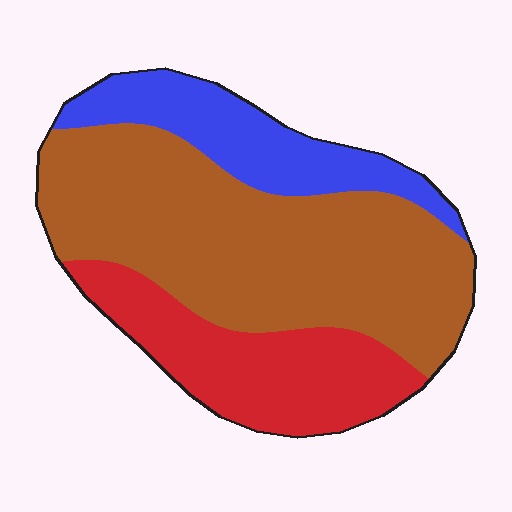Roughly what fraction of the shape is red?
Red takes up about one quarter (1/4) of the shape.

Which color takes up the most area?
Brown, at roughly 55%.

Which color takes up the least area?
Blue, at roughly 20%.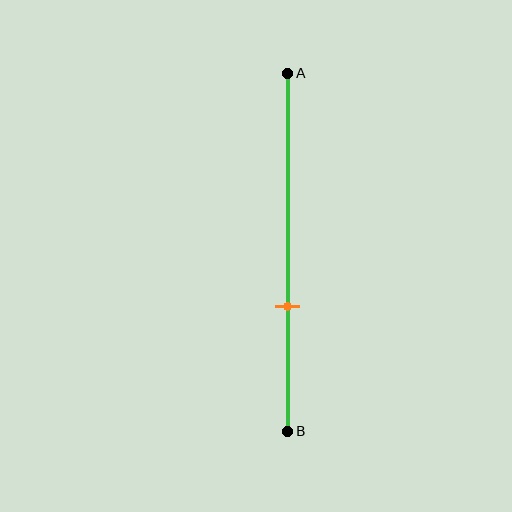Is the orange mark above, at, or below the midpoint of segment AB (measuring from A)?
The orange mark is below the midpoint of segment AB.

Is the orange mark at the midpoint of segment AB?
No, the mark is at about 65% from A, not at the 50% midpoint.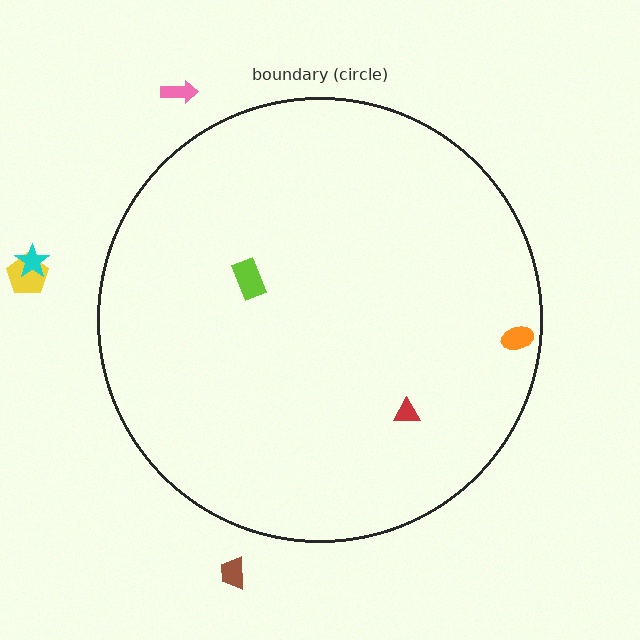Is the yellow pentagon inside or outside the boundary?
Outside.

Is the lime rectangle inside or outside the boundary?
Inside.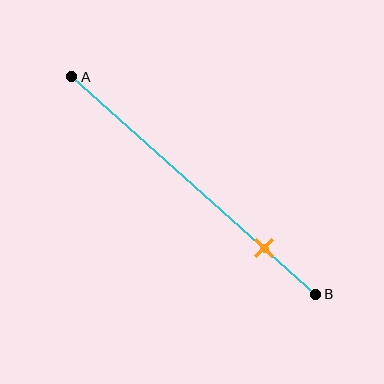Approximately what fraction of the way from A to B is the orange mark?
The orange mark is approximately 80% of the way from A to B.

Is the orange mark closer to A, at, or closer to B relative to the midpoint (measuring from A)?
The orange mark is closer to point B than the midpoint of segment AB.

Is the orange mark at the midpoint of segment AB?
No, the mark is at about 80% from A, not at the 50% midpoint.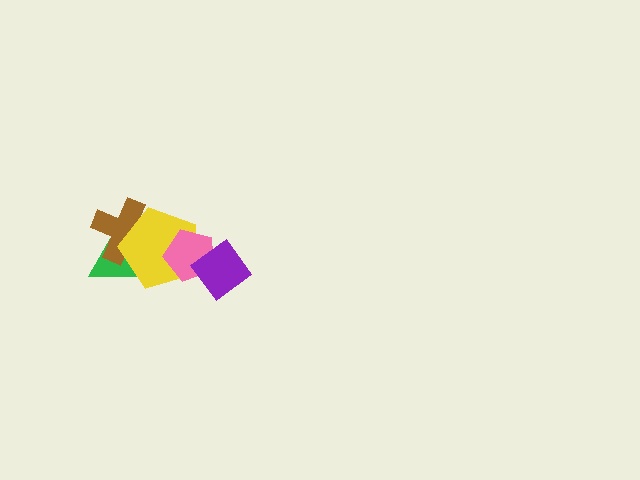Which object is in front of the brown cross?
The yellow pentagon is in front of the brown cross.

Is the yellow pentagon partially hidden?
Yes, it is partially covered by another shape.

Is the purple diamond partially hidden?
No, no other shape covers it.